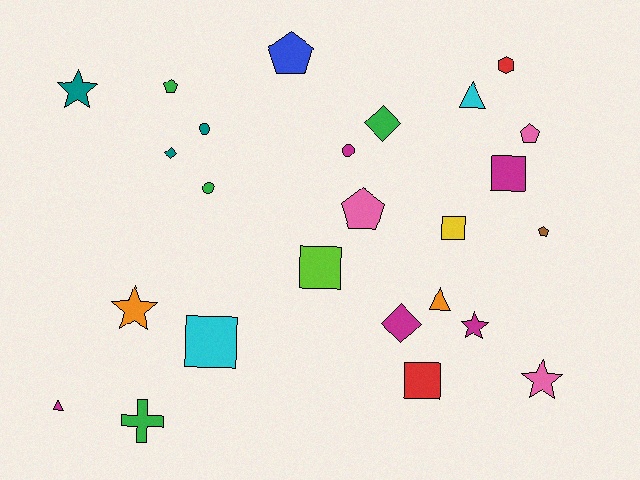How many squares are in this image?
There are 5 squares.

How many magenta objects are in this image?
There are 5 magenta objects.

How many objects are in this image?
There are 25 objects.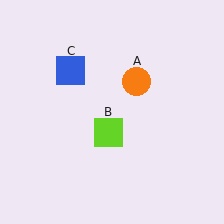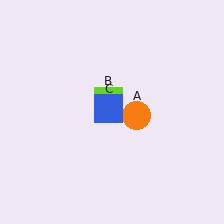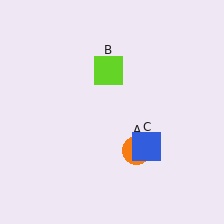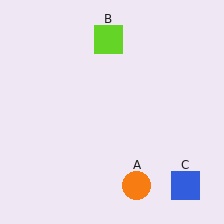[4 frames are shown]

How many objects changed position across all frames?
3 objects changed position: orange circle (object A), lime square (object B), blue square (object C).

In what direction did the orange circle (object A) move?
The orange circle (object A) moved down.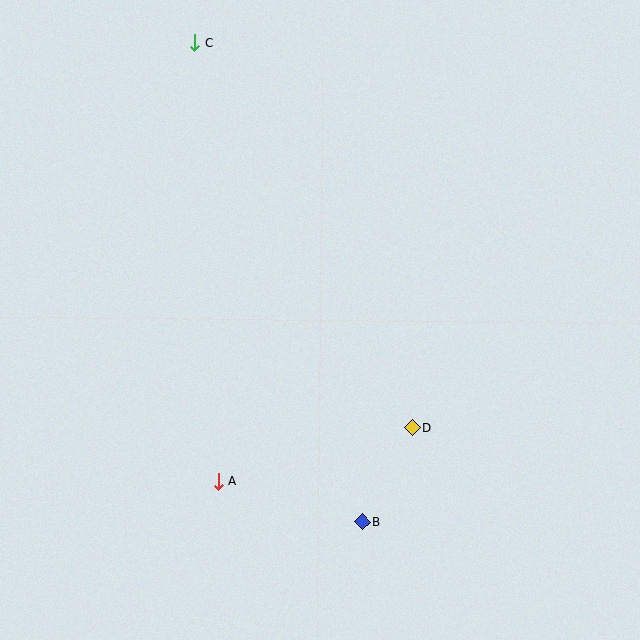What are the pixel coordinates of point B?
Point B is at (362, 522).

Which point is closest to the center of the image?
Point D at (412, 428) is closest to the center.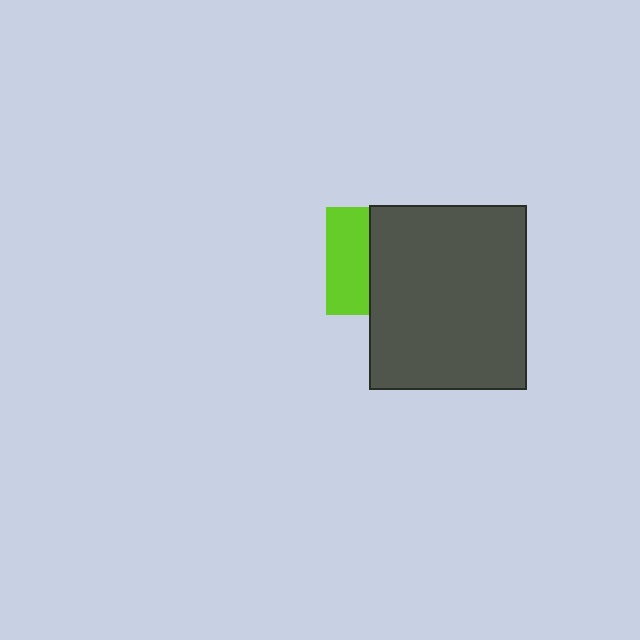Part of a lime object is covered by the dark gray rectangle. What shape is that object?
It is a square.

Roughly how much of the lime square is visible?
A small part of it is visible (roughly 41%).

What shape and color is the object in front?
The object in front is a dark gray rectangle.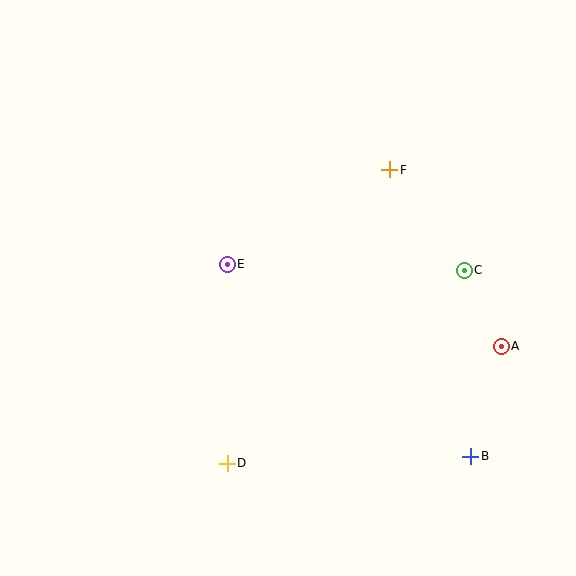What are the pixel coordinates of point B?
Point B is at (471, 456).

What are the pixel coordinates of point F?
Point F is at (390, 170).